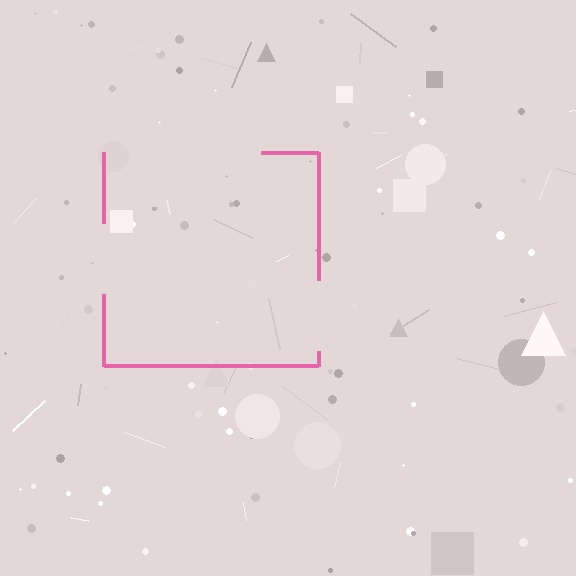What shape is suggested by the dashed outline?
The dashed outline suggests a square.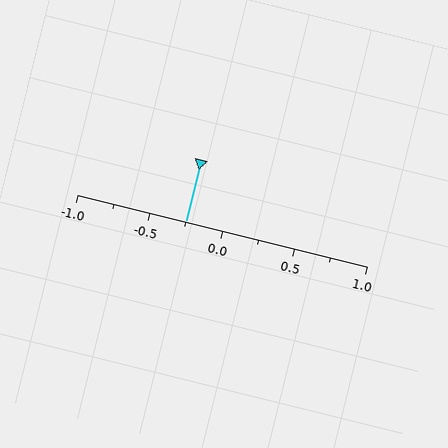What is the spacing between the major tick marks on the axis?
The major ticks are spaced 0.5 apart.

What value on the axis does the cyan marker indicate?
The marker indicates approximately -0.25.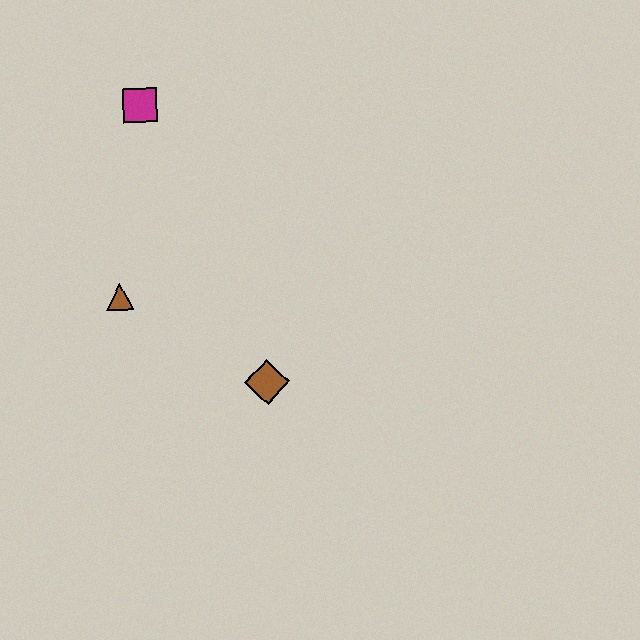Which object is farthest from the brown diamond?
The magenta square is farthest from the brown diamond.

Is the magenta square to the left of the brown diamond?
Yes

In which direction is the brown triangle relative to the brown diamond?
The brown triangle is to the left of the brown diamond.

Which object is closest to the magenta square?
The brown triangle is closest to the magenta square.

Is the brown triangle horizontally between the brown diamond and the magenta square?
No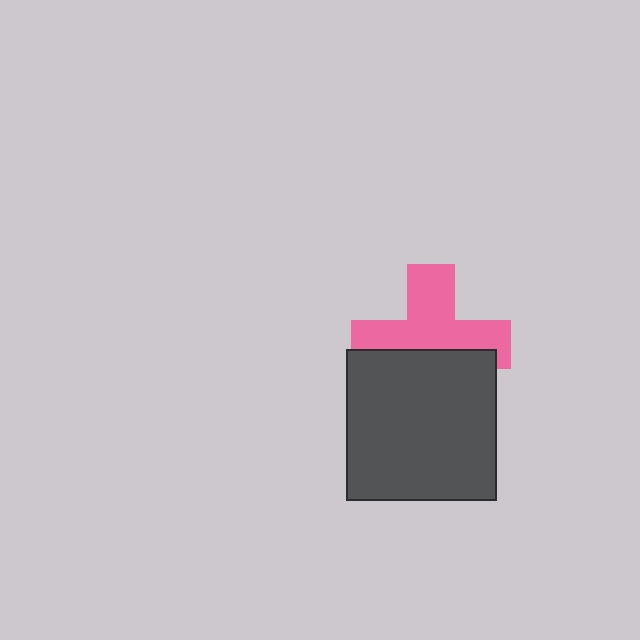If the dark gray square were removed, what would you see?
You would see the complete pink cross.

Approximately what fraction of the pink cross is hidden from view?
Roughly 42% of the pink cross is hidden behind the dark gray square.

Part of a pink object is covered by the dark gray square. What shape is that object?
It is a cross.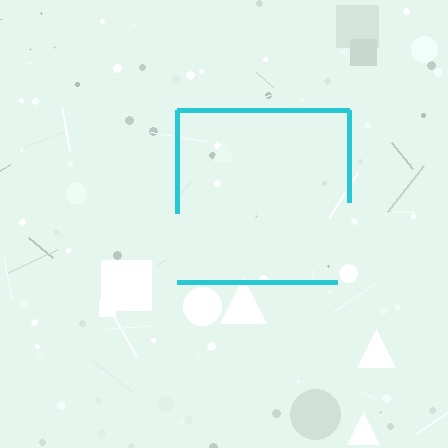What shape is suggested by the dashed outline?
The dashed outline suggests a square.